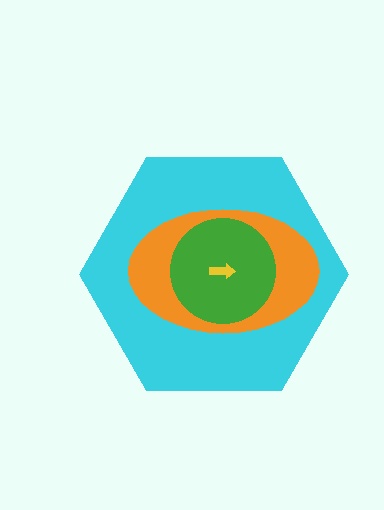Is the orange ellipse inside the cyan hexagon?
Yes.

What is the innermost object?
The yellow arrow.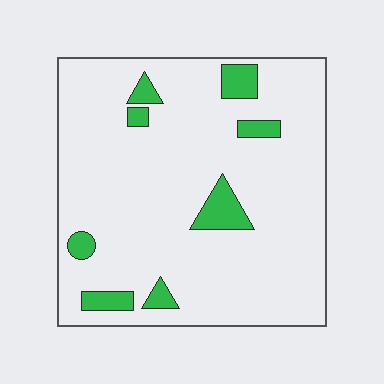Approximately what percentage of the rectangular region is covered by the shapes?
Approximately 10%.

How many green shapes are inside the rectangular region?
8.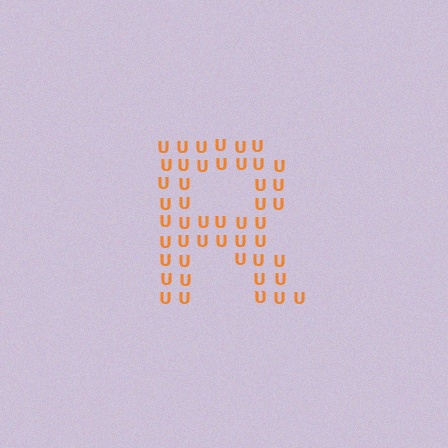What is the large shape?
The large shape is the letter R.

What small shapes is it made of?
It is made of small letter U's.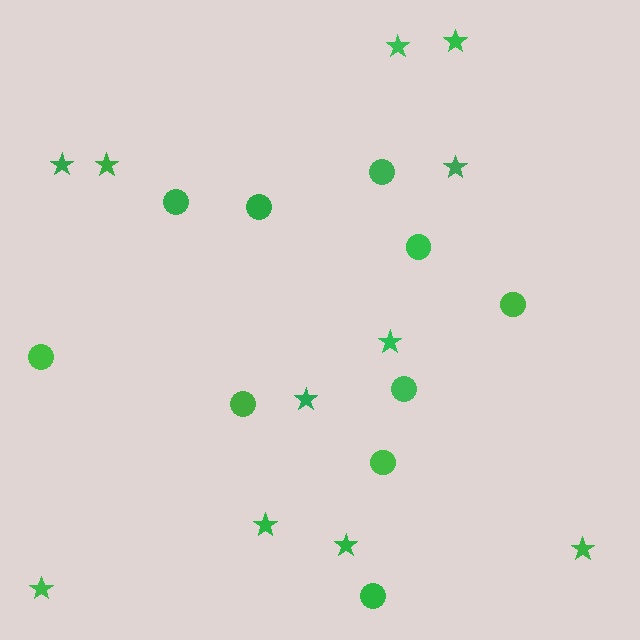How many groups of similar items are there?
There are 2 groups: one group of circles (10) and one group of stars (11).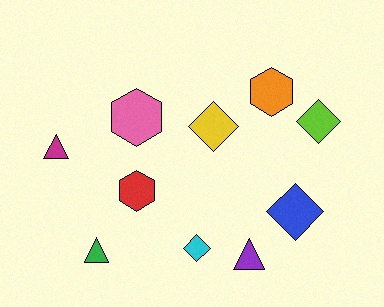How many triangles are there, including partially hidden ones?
There are 3 triangles.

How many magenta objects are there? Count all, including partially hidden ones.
There is 1 magenta object.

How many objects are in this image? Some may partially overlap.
There are 10 objects.